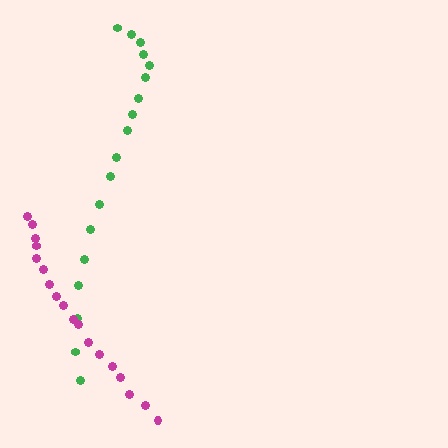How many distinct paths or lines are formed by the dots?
There are 2 distinct paths.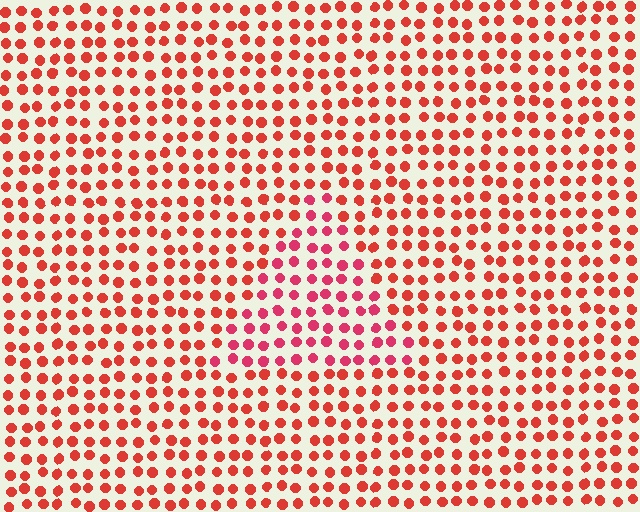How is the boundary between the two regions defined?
The boundary is defined purely by a slight shift in hue (about 22 degrees). Spacing, size, and orientation are identical on both sides.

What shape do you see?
I see a triangle.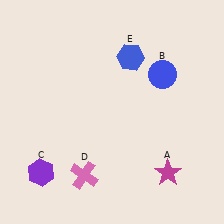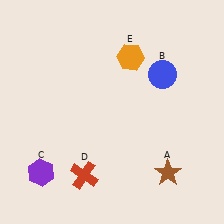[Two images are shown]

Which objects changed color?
A changed from magenta to brown. D changed from pink to red. E changed from blue to orange.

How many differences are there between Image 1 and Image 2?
There are 3 differences between the two images.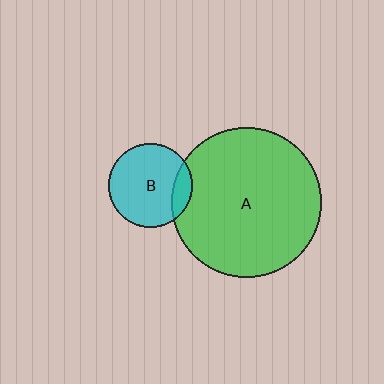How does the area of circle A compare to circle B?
Approximately 3.2 times.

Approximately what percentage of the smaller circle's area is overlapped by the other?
Approximately 15%.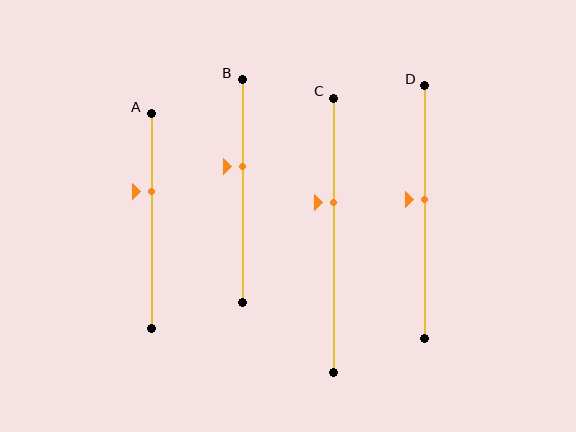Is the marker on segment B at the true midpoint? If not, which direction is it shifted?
No, the marker on segment B is shifted upward by about 11% of the segment length.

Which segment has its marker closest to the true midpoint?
Segment D has its marker closest to the true midpoint.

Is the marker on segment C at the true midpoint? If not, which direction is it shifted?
No, the marker on segment C is shifted upward by about 12% of the segment length.